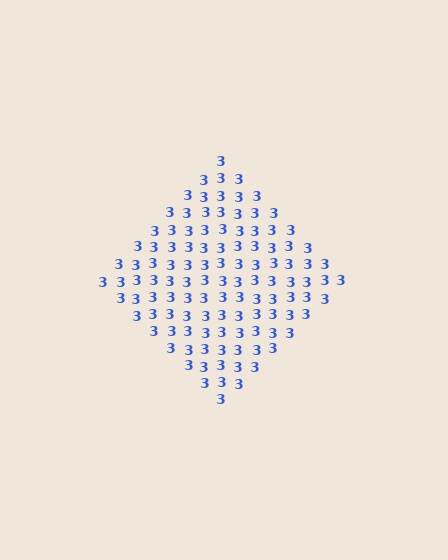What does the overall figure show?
The overall figure shows a diamond.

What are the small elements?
The small elements are digit 3's.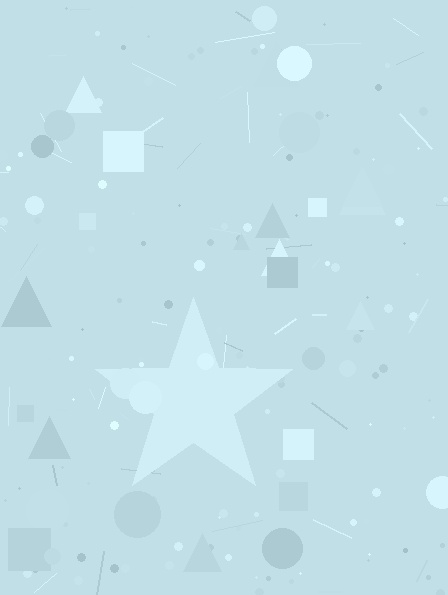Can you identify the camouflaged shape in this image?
The camouflaged shape is a star.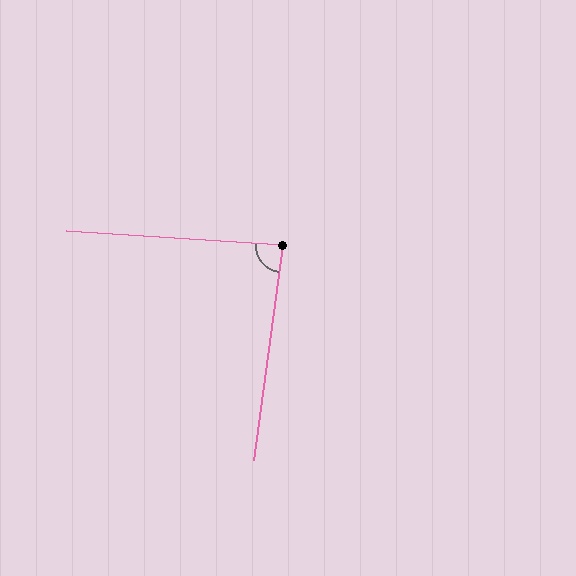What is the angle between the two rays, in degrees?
Approximately 86 degrees.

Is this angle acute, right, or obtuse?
It is approximately a right angle.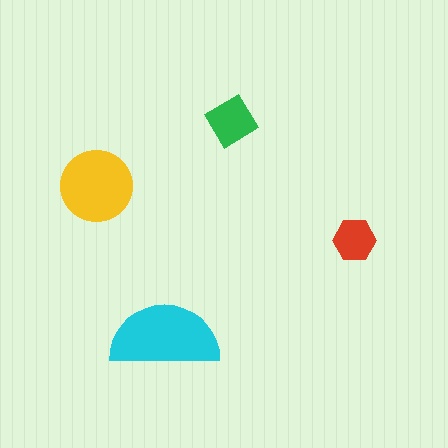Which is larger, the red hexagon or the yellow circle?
The yellow circle.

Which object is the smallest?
The red hexagon.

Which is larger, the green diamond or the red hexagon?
The green diamond.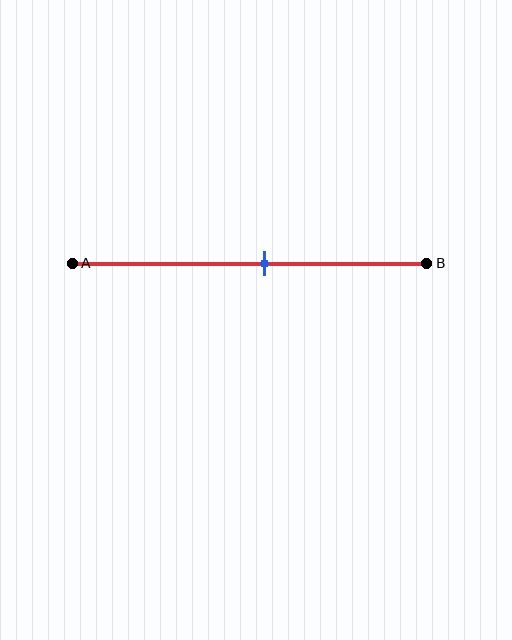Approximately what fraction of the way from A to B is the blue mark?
The blue mark is approximately 55% of the way from A to B.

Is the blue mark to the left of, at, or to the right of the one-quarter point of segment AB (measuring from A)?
The blue mark is to the right of the one-quarter point of segment AB.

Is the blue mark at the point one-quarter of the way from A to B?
No, the mark is at about 55% from A, not at the 25% one-quarter point.